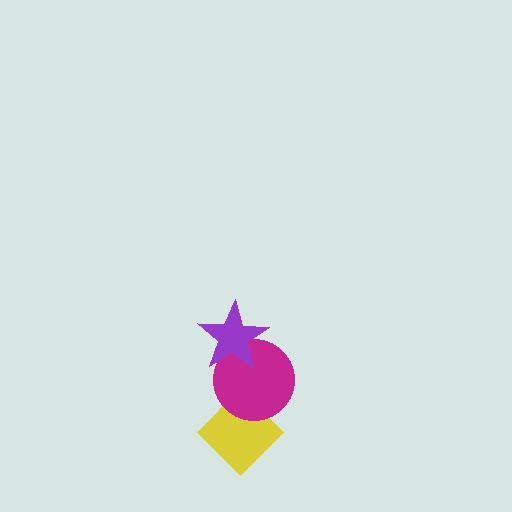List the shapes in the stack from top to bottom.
From top to bottom: the purple star, the magenta circle, the yellow diamond.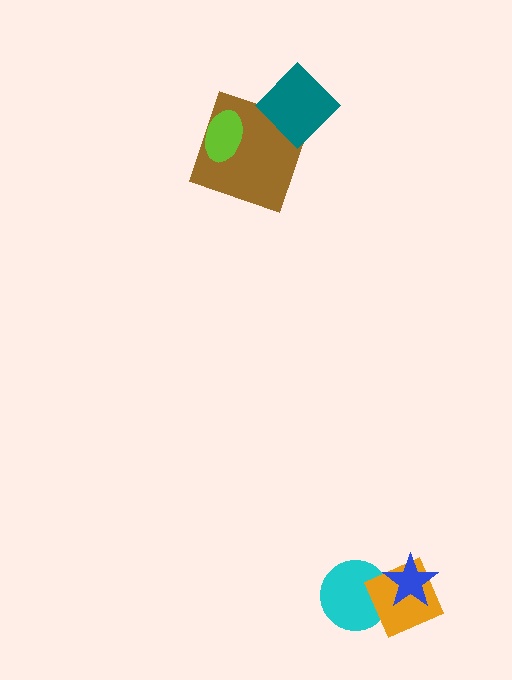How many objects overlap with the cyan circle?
2 objects overlap with the cyan circle.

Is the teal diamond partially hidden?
No, no other shape covers it.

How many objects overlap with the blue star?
2 objects overlap with the blue star.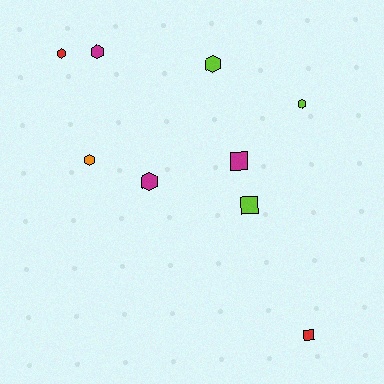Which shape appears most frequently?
Hexagon, with 6 objects.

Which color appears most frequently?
Lime, with 3 objects.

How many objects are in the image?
There are 9 objects.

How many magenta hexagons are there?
There are 2 magenta hexagons.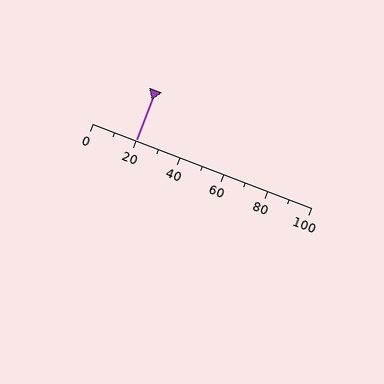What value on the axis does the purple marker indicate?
The marker indicates approximately 20.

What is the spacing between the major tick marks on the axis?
The major ticks are spaced 20 apart.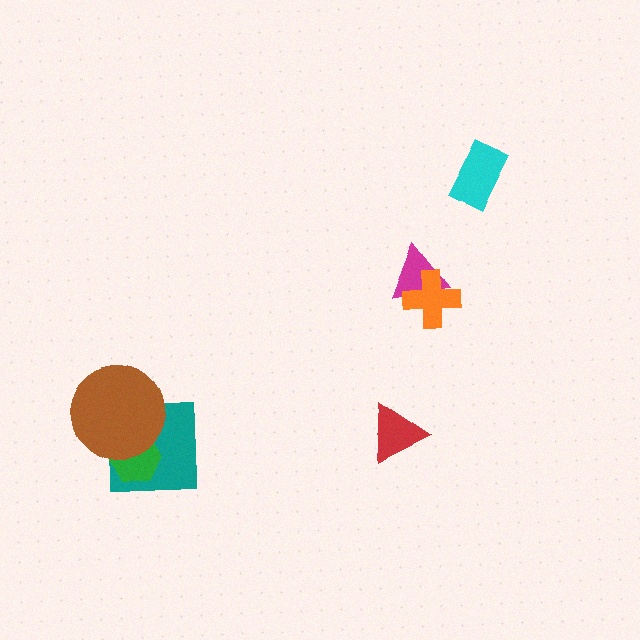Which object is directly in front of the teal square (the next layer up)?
The green hexagon is directly in front of the teal square.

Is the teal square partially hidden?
Yes, it is partially covered by another shape.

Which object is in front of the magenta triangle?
The orange cross is in front of the magenta triangle.